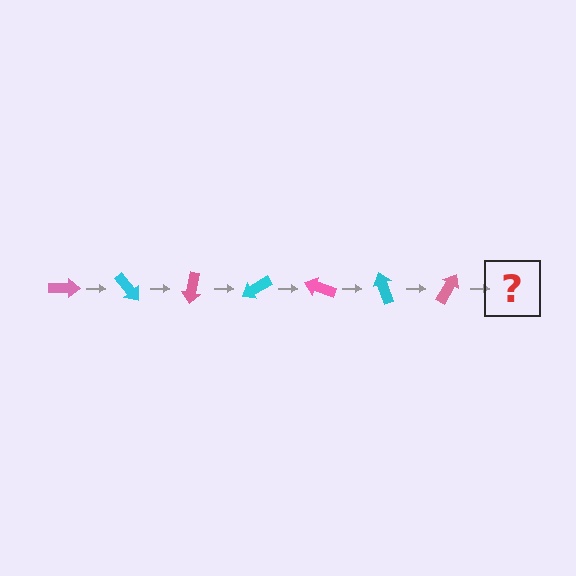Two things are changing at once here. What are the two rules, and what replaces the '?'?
The two rules are that it rotates 50 degrees each step and the color cycles through pink and cyan. The '?' should be a cyan arrow, rotated 350 degrees from the start.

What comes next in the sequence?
The next element should be a cyan arrow, rotated 350 degrees from the start.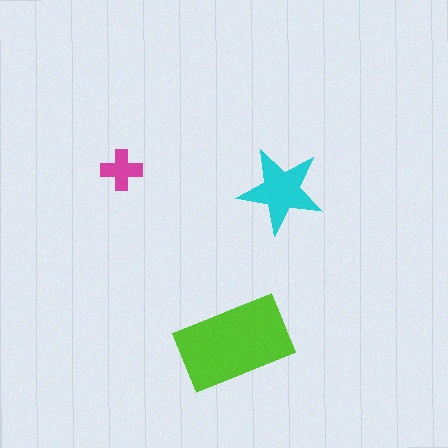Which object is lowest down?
The lime rectangle is bottommost.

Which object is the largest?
The lime rectangle.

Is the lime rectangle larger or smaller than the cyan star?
Larger.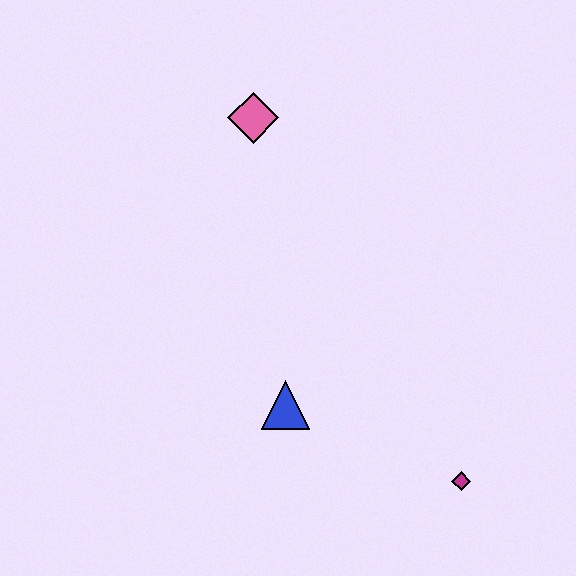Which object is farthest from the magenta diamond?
The pink diamond is farthest from the magenta diamond.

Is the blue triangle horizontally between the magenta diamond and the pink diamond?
Yes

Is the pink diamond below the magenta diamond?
No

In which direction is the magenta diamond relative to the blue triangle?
The magenta diamond is to the right of the blue triangle.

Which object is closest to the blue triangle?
The magenta diamond is closest to the blue triangle.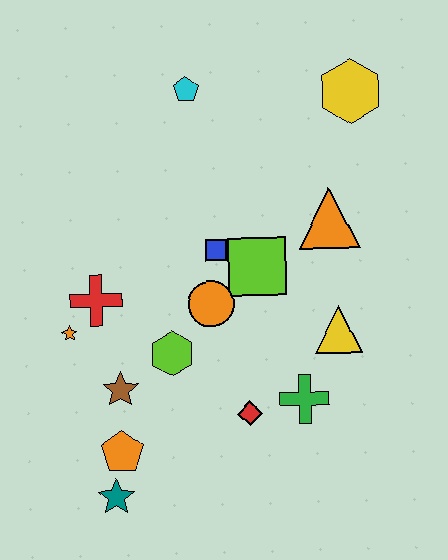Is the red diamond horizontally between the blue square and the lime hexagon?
No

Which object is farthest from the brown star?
The yellow hexagon is farthest from the brown star.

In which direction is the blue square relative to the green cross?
The blue square is above the green cross.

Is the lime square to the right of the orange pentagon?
Yes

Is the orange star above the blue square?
No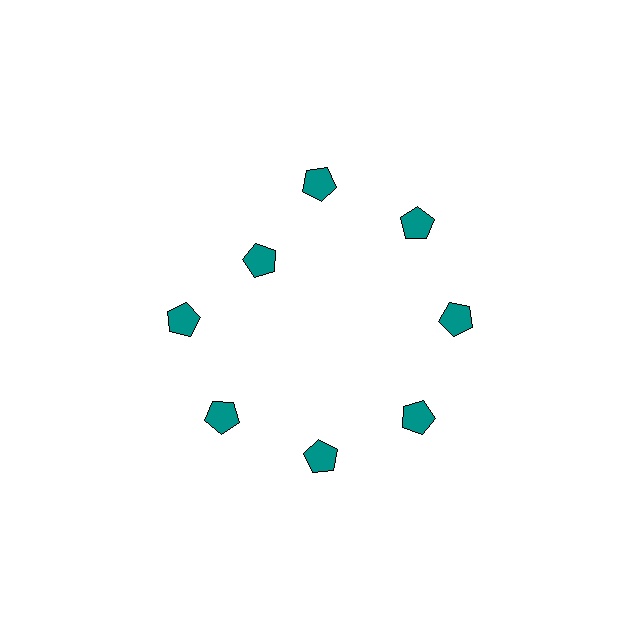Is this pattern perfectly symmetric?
No. The 8 teal pentagons are arranged in a ring, but one element near the 10 o'clock position is pulled inward toward the center, breaking the 8-fold rotational symmetry.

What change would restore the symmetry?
The symmetry would be restored by moving it outward, back onto the ring so that all 8 pentagons sit at equal angles and equal distance from the center.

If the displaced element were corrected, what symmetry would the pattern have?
It would have 8-fold rotational symmetry — the pattern would map onto itself every 45 degrees.